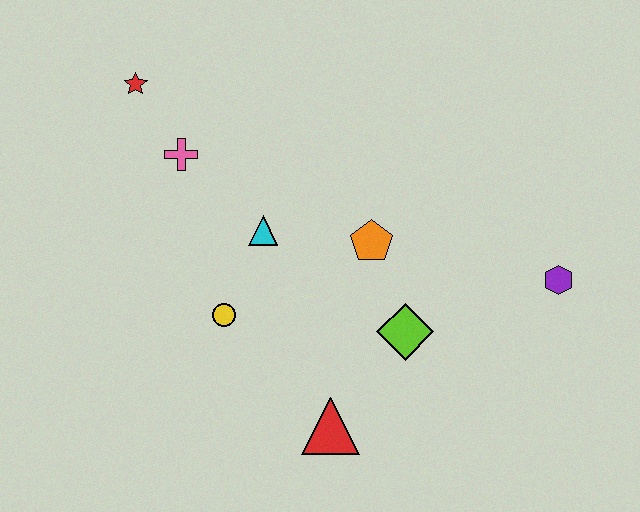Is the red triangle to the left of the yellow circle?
No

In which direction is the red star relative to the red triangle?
The red star is above the red triangle.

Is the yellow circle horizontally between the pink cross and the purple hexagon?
Yes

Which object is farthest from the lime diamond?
The red star is farthest from the lime diamond.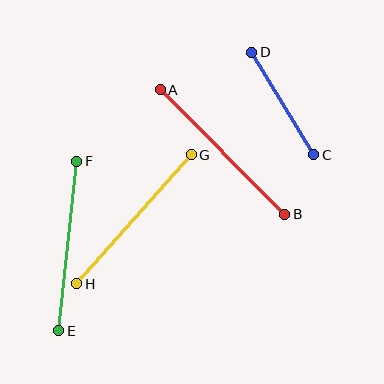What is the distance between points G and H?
The distance is approximately 172 pixels.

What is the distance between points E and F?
The distance is approximately 171 pixels.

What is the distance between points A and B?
The distance is approximately 176 pixels.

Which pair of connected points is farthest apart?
Points A and B are farthest apart.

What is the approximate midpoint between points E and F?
The midpoint is at approximately (68, 246) pixels.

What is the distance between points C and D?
The distance is approximately 120 pixels.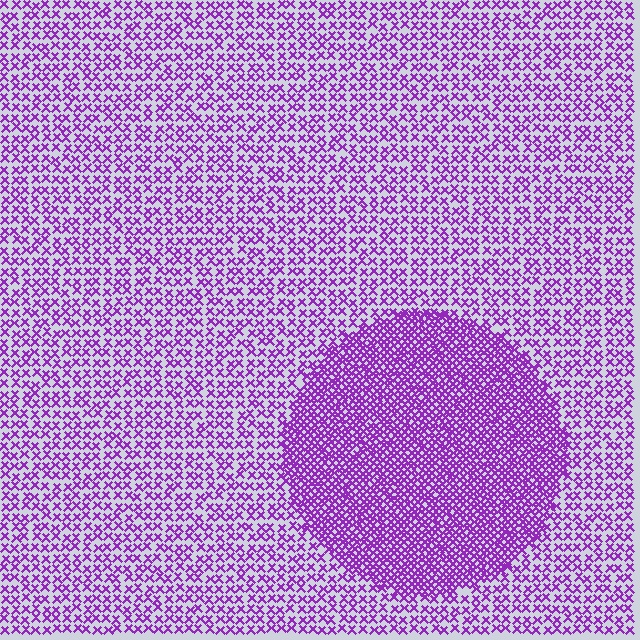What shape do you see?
I see a circle.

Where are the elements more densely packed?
The elements are more densely packed inside the circle boundary.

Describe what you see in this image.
The image contains small purple elements arranged at two different densities. A circle-shaped region is visible where the elements are more densely packed than the surrounding area.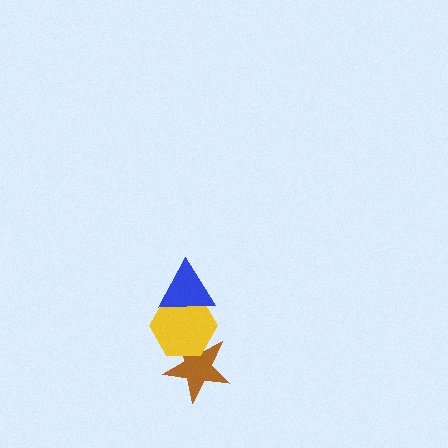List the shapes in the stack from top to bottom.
From top to bottom: the blue triangle, the yellow hexagon, the brown star.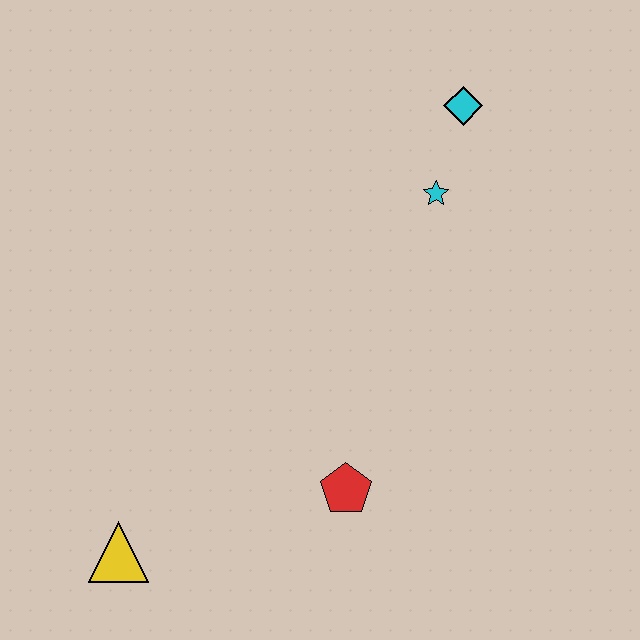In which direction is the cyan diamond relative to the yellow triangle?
The cyan diamond is above the yellow triangle.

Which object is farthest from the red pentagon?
The cyan diamond is farthest from the red pentagon.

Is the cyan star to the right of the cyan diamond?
No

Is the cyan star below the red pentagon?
No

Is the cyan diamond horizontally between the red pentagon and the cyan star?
No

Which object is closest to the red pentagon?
The yellow triangle is closest to the red pentagon.